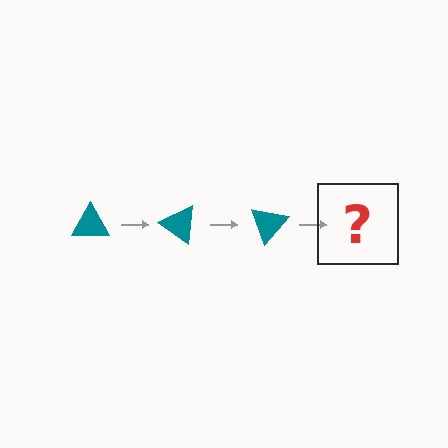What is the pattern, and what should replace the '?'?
The pattern is that the triangle rotates 35 degrees each step. The '?' should be a teal triangle rotated 105 degrees.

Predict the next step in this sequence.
The next step is a teal triangle rotated 105 degrees.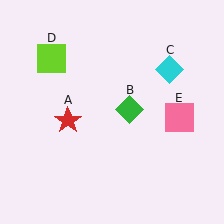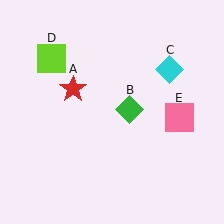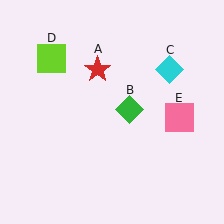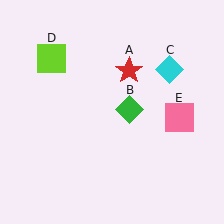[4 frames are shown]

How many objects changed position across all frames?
1 object changed position: red star (object A).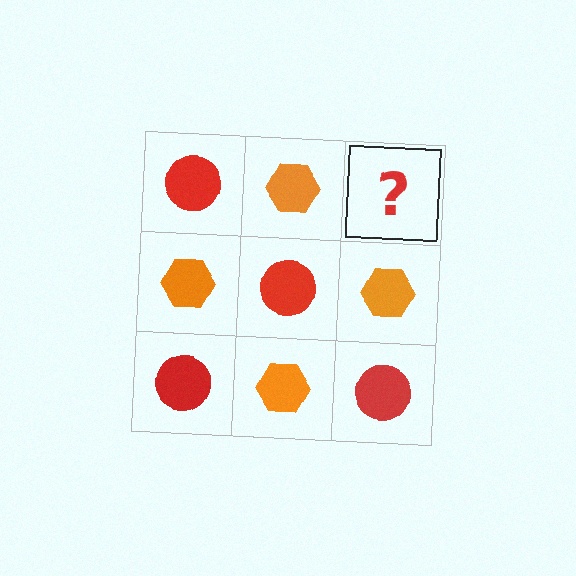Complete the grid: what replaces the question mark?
The question mark should be replaced with a red circle.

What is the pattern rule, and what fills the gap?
The rule is that it alternates red circle and orange hexagon in a checkerboard pattern. The gap should be filled with a red circle.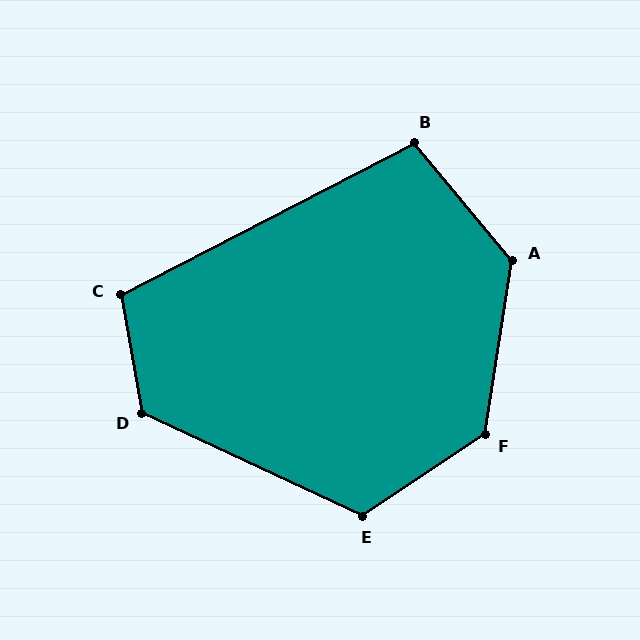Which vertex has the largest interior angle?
F, at approximately 132 degrees.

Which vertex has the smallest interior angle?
B, at approximately 102 degrees.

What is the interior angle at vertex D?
Approximately 125 degrees (obtuse).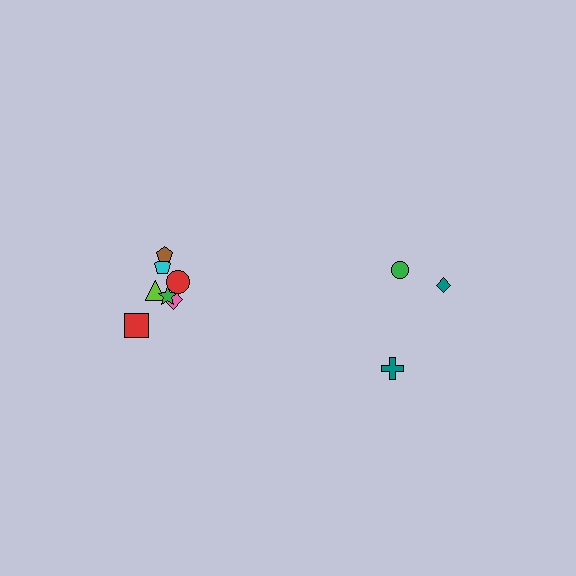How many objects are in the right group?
There are 3 objects.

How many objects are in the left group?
There are 7 objects.